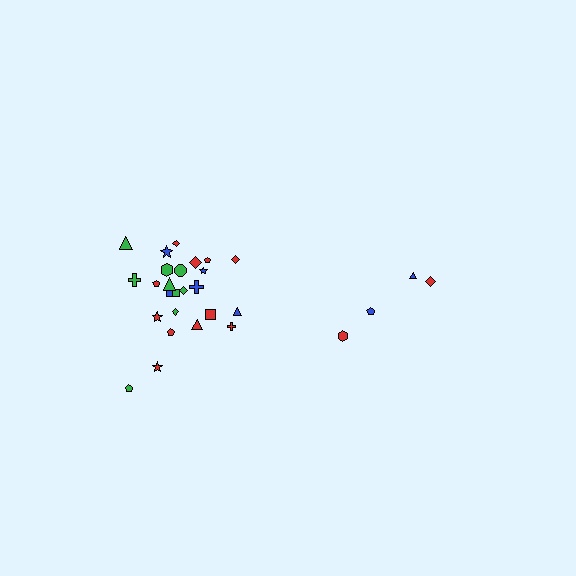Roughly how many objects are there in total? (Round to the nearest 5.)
Roughly 30 objects in total.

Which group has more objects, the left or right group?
The left group.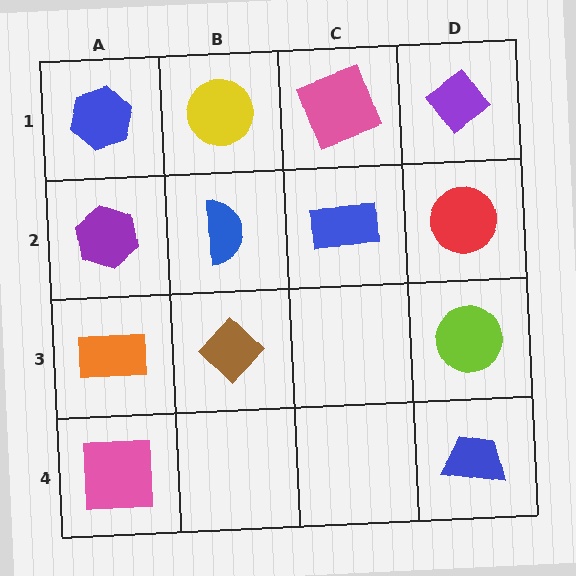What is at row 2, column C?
A blue rectangle.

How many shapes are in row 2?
4 shapes.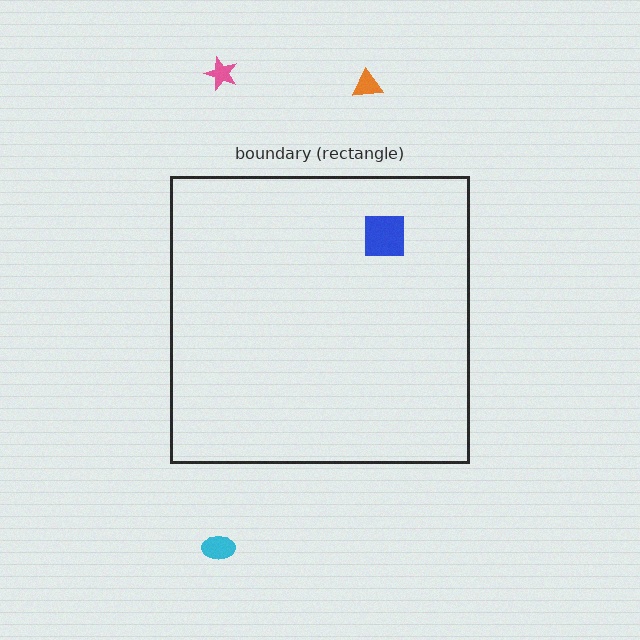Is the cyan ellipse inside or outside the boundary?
Outside.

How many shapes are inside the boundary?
1 inside, 3 outside.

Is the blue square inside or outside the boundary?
Inside.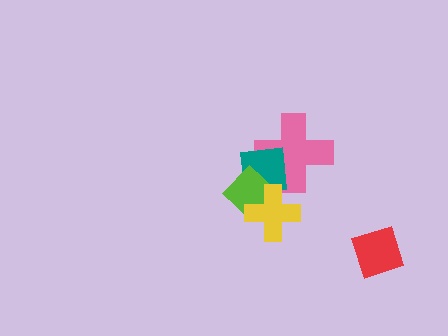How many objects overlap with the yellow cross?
2 objects overlap with the yellow cross.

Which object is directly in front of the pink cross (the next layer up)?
The teal square is directly in front of the pink cross.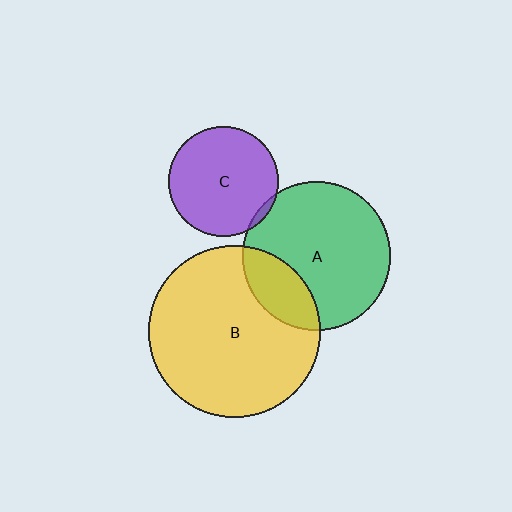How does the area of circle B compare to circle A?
Approximately 1.3 times.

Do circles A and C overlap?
Yes.